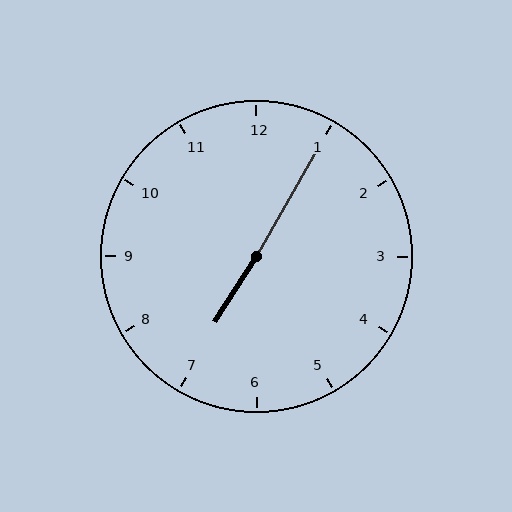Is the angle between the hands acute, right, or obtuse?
It is obtuse.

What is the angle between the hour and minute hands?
Approximately 178 degrees.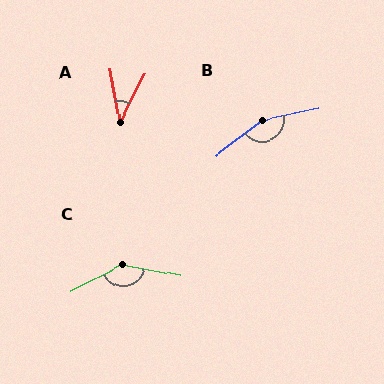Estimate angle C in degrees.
Approximately 142 degrees.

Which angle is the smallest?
A, at approximately 38 degrees.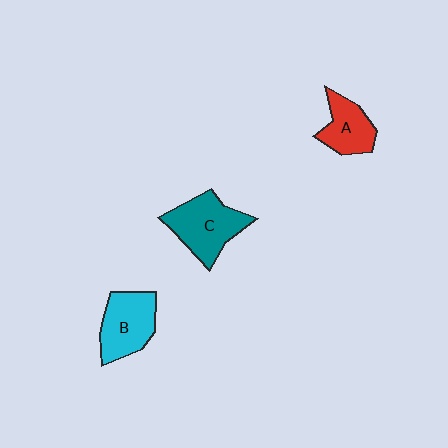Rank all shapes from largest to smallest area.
From largest to smallest: C (teal), B (cyan), A (red).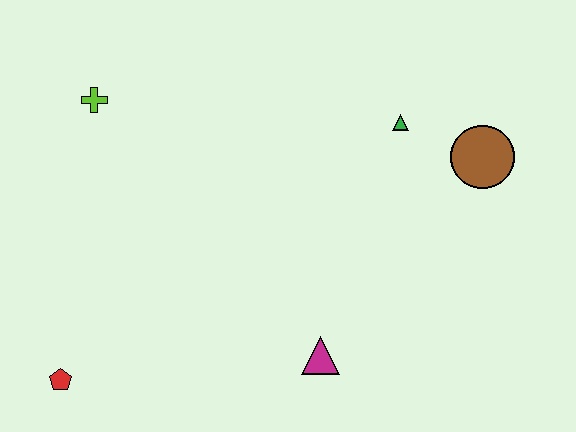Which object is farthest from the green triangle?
The red pentagon is farthest from the green triangle.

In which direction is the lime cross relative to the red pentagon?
The lime cross is above the red pentagon.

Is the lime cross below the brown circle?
No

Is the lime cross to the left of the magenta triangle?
Yes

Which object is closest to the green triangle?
The brown circle is closest to the green triangle.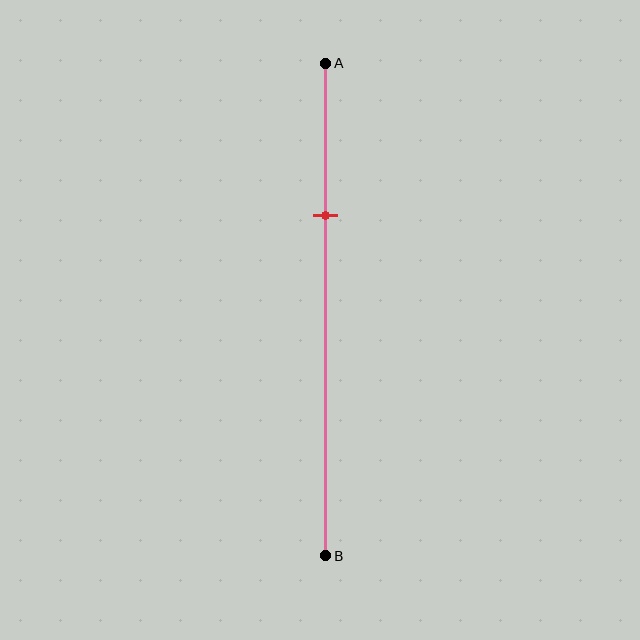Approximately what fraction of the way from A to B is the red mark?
The red mark is approximately 30% of the way from A to B.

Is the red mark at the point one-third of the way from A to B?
Yes, the mark is approximately at the one-third point.